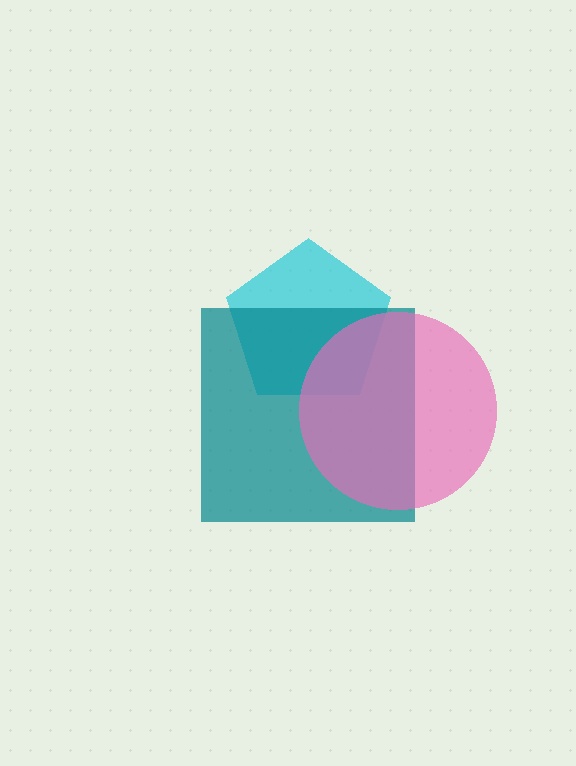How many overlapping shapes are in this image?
There are 3 overlapping shapes in the image.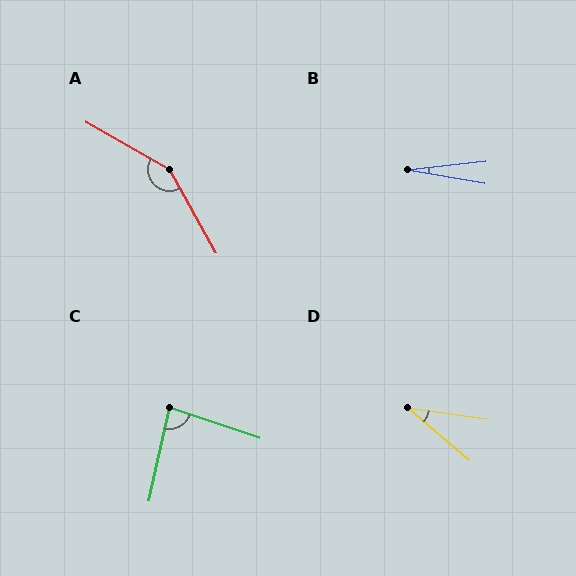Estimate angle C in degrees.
Approximately 83 degrees.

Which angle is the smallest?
B, at approximately 16 degrees.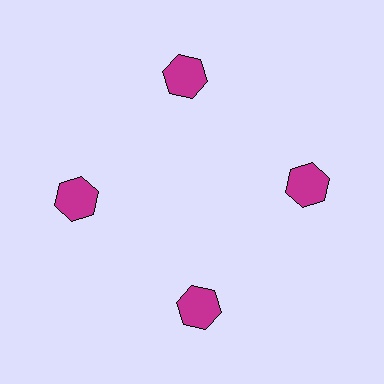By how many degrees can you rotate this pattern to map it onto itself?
The pattern maps onto itself every 90 degrees of rotation.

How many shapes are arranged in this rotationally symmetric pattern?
There are 4 shapes, arranged in 4 groups of 1.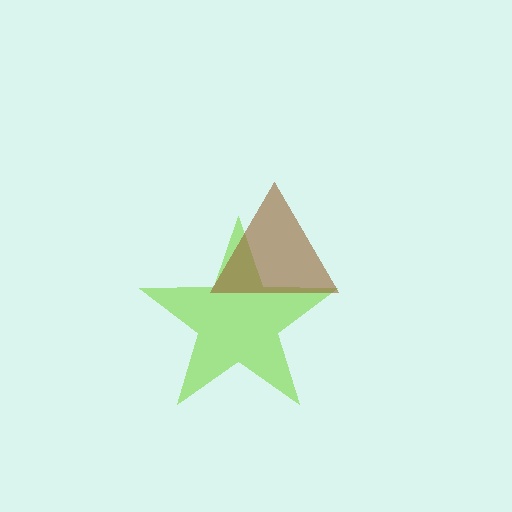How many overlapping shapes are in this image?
There are 2 overlapping shapes in the image.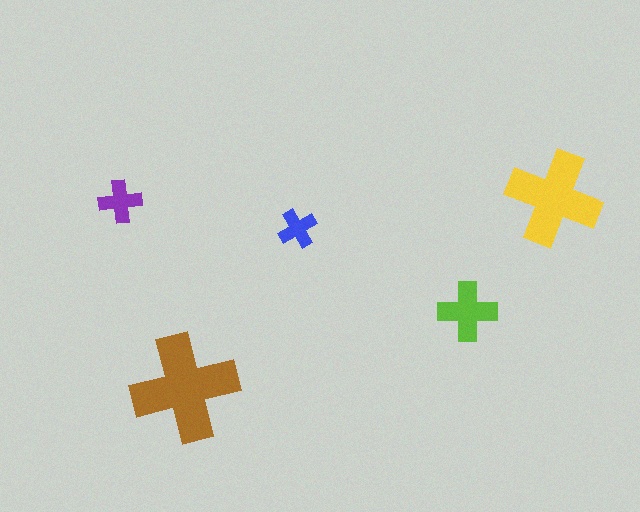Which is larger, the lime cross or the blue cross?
The lime one.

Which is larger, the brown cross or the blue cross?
The brown one.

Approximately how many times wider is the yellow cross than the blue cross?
About 2.5 times wider.